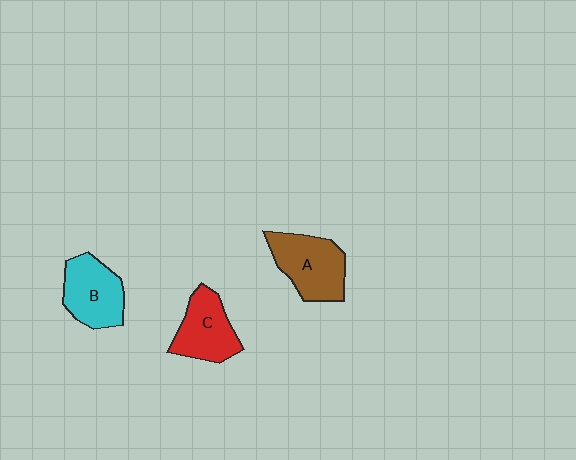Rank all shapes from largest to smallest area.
From largest to smallest: A (brown), B (cyan), C (red).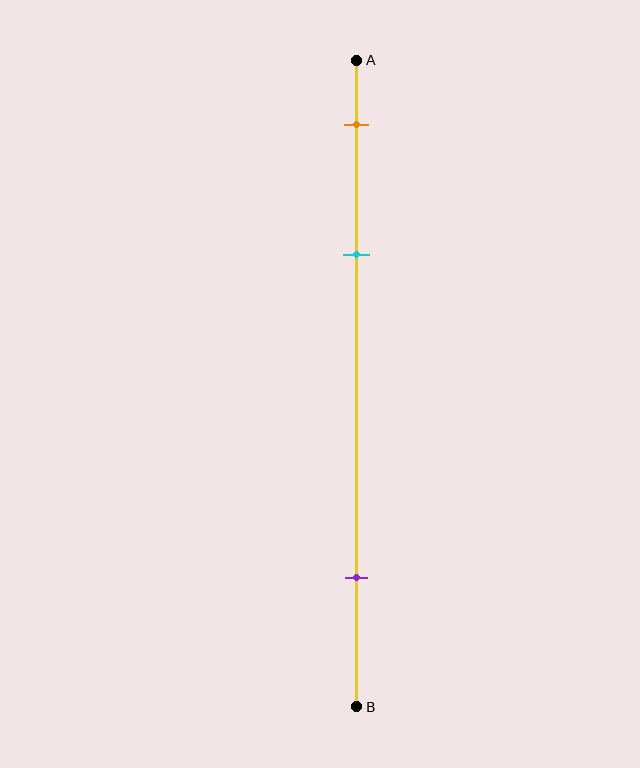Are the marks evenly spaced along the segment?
No, the marks are not evenly spaced.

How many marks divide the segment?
There are 3 marks dividing the segment.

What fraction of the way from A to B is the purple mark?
The purple mark is approximately 80% (0.8) of the way from A to B.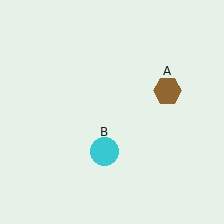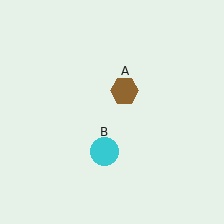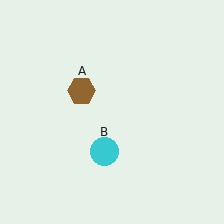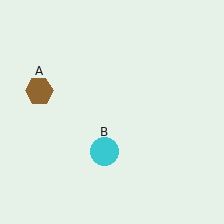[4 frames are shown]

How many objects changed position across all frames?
1 object changed position: brown hexagon (object A).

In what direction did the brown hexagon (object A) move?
The brown hexagon (object A) moved left.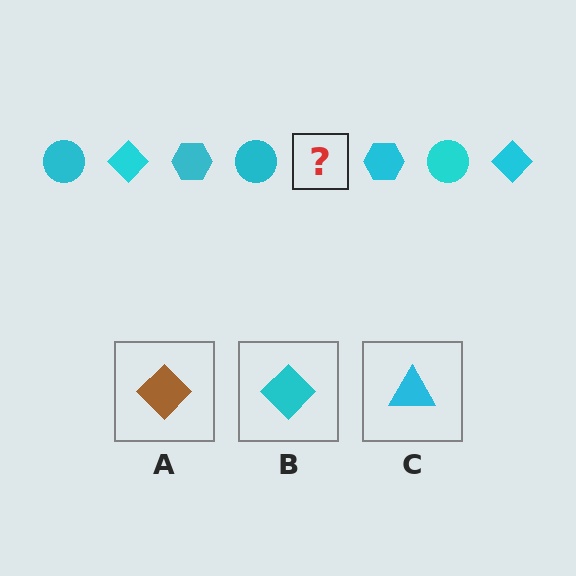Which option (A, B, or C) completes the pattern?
B.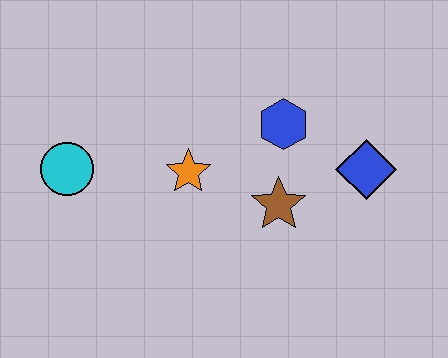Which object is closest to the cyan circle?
The orange star is closest to the cyan circle.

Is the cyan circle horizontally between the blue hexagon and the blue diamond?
No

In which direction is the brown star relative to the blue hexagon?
The brown star is below the blue hexagon.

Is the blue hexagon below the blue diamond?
No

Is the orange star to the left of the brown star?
Yes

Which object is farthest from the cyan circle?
The blue diamond is farthest from the cyan circle.